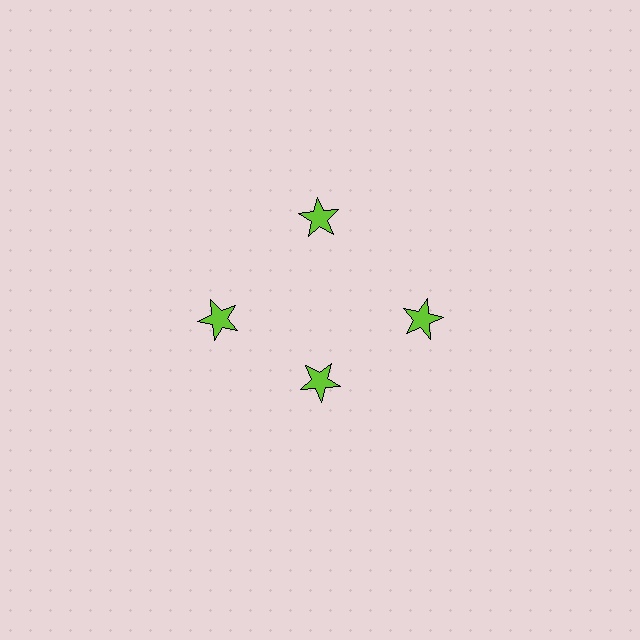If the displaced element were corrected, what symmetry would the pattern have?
It would have 4-fold rotational symmetry — the pattern would map onto itself every 90 degrees.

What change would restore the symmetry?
The symmetry would be restored by moving it outward, back onto the ring so that all 4 stars sit at equal angles and equal distance from the center.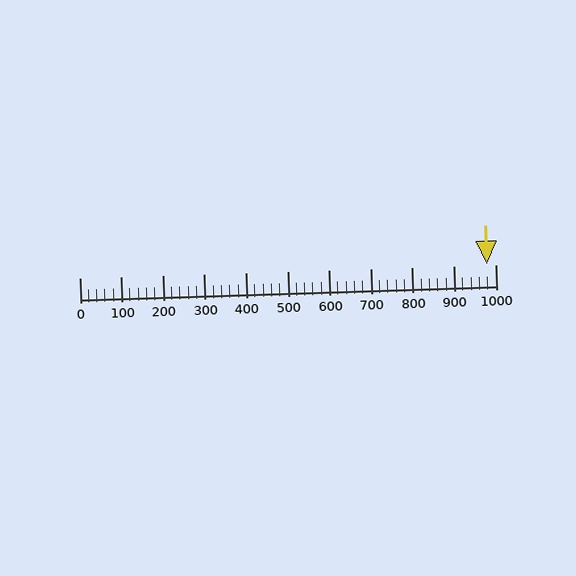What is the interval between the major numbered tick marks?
The major tick marks are spaced 100 units apart.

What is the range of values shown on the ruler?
The ruler shows values from 0 to 1000.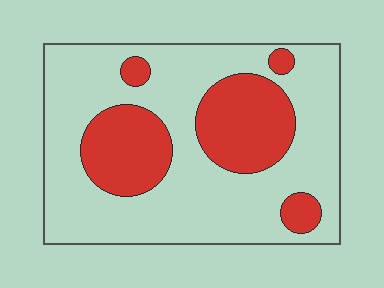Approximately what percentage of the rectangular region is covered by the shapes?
Approximately 30%.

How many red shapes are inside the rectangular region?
5.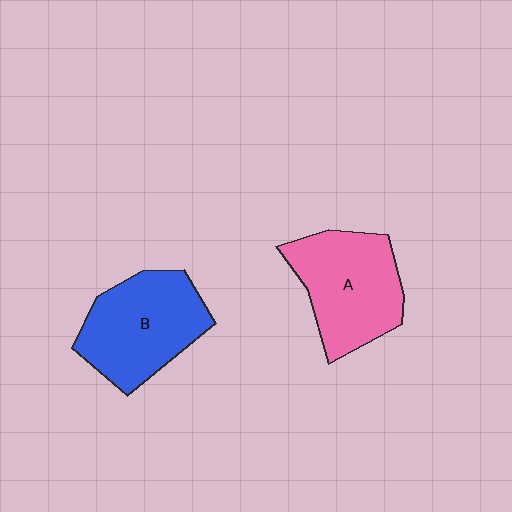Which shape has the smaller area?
Shape A (pink).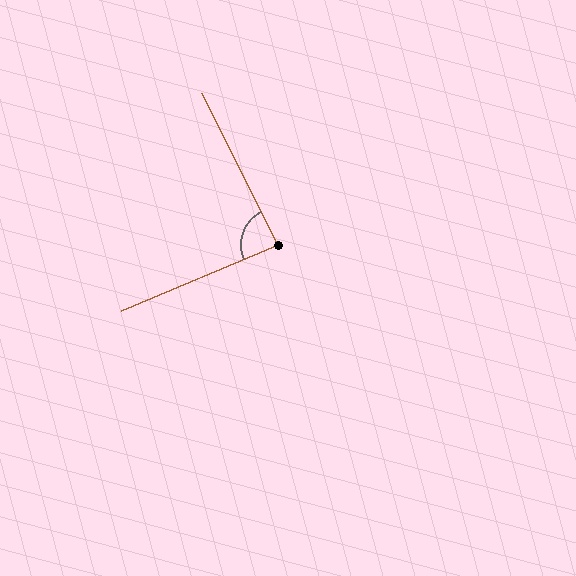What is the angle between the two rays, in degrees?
Approximately 86 degrees.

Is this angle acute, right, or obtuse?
It is approximately a right angle.